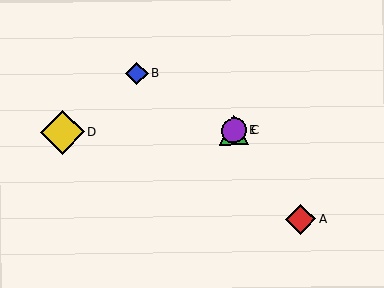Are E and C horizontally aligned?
Yes, both are at y≈130.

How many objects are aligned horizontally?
3 objects (C, D, E) are aligned horizontally.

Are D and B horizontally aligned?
No, D is at y≈133 and B is at y≈74.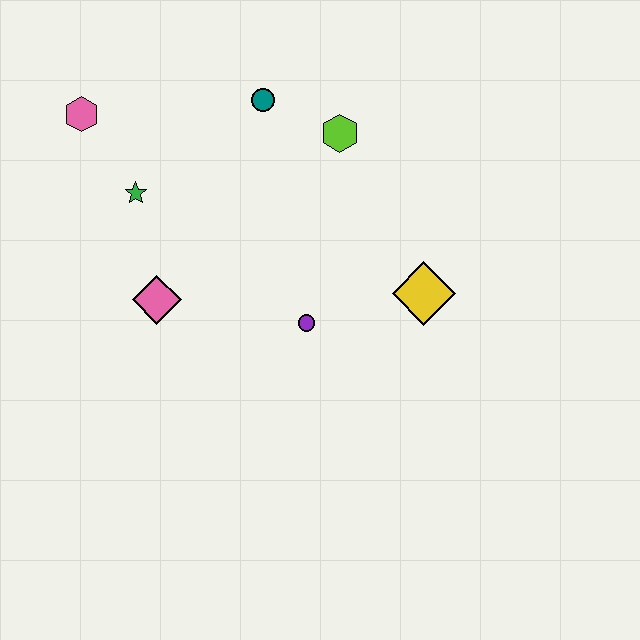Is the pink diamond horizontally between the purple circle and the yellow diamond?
No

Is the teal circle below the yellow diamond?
No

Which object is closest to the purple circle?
The yellow diamond is closest to the purple circle.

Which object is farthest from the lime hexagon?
The pink hexagon is farthest from the lime hexagon.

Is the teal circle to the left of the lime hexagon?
Yes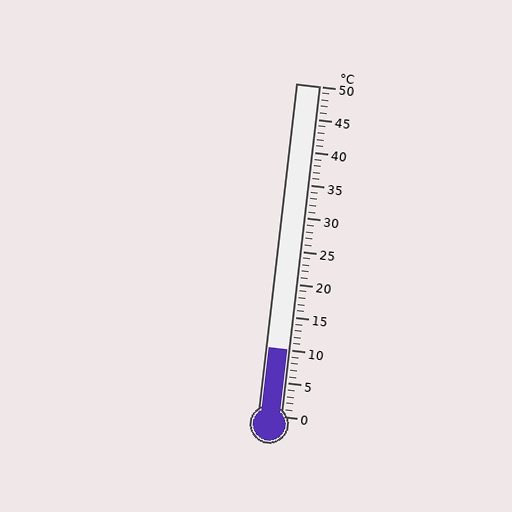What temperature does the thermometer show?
The thermometer shows approximately 10°C.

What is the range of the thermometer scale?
The thermometer scale ranges from 0°C to 50°C.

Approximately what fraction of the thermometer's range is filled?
The thermometer is filled to approximately 20% of its range.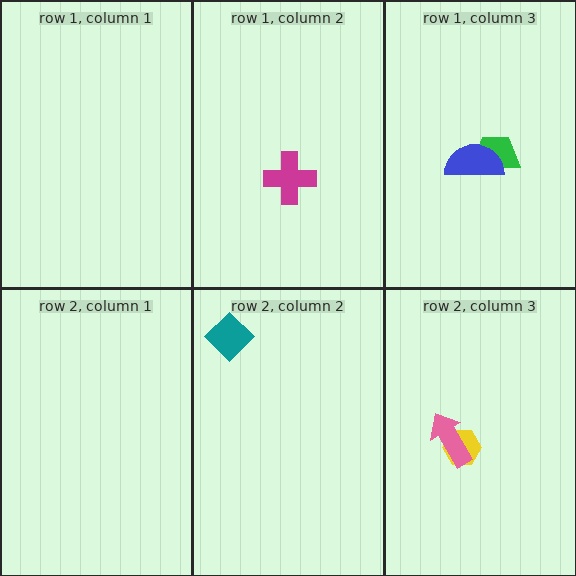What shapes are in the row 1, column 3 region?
The green trapezoid, the blue semicircle.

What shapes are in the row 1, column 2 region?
The magenta cross.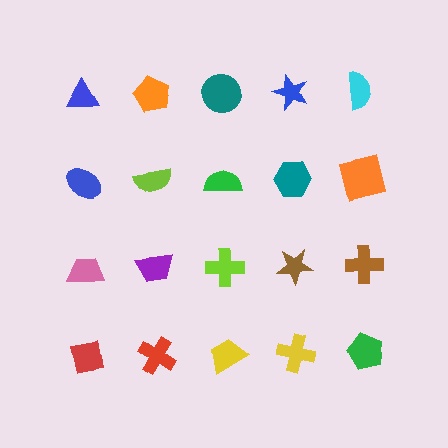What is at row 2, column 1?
A blue ellipse.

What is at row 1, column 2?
An orange pentagon.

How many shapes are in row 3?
5 shapes.